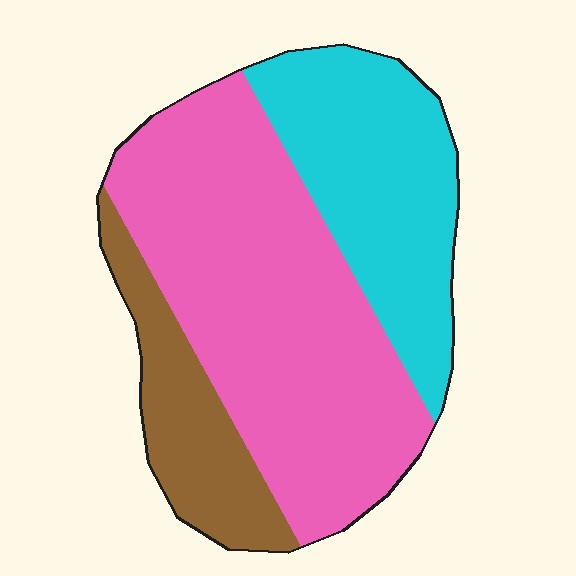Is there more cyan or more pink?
Pink.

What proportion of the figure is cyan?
Cyan covers 30% of the figure.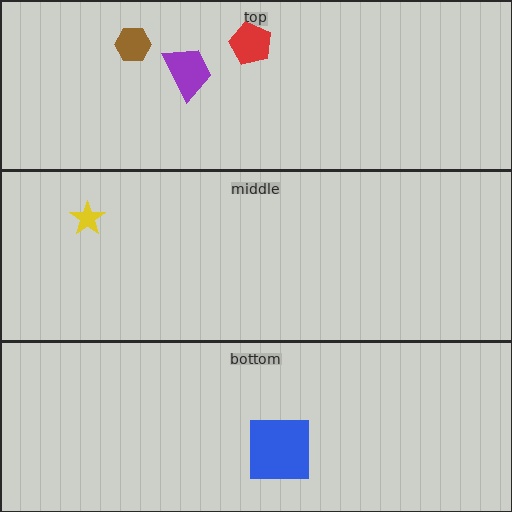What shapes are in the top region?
The red pentagon, the brown hexagon, the purple trapezoid.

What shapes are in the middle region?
The yellow star.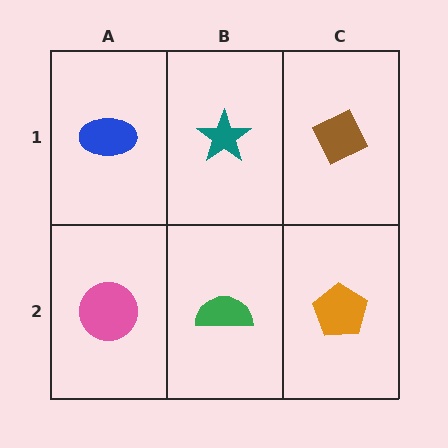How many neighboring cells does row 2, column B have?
3.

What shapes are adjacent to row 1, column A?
A pink circle (row 2, column A), a teal star (row 1, column B).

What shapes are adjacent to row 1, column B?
A green semicircle (row 2, column B), a blue ellipse (row 1, column A), a brown diamond (row 1, column C).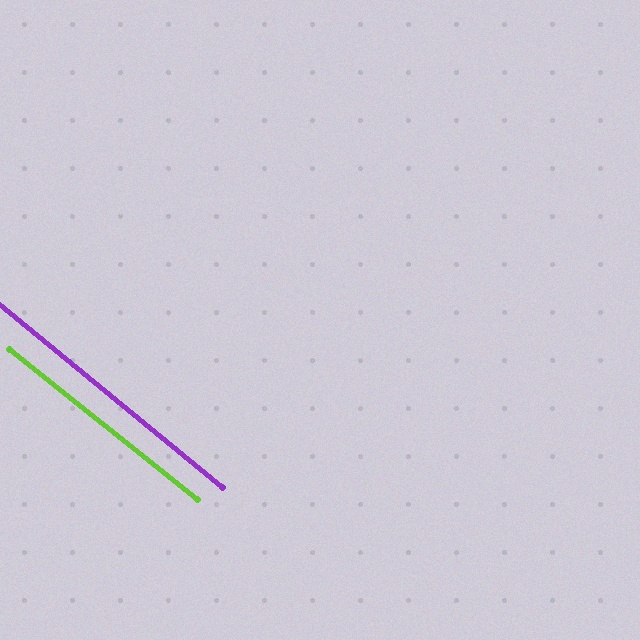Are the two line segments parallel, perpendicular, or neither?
Parallel — their directions differ by only 0.4°.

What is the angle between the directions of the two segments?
Approximately 0 degrees.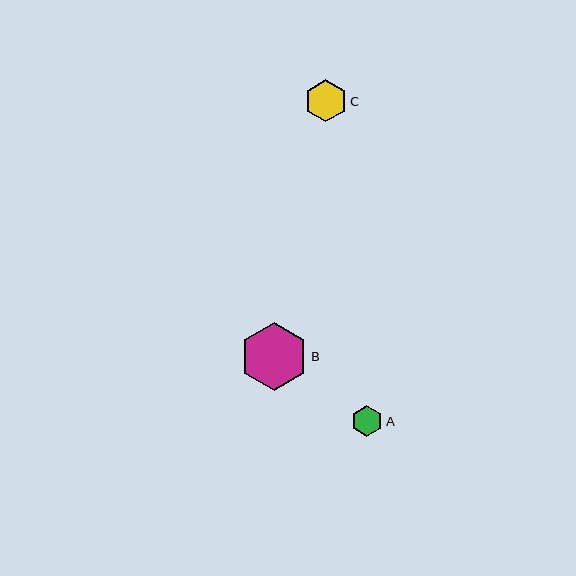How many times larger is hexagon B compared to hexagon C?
Hexagon B is approximately 1.6 times the size of hexagon C.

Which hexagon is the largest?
Hexagon B is the largest with a size of approximately 68 pixels.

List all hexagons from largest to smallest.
From largest to smallest: B, C, A.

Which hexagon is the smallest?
Hexagon A is the smallest with a size of approximately 31 pixels.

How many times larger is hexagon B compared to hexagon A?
Hexagon B is approximately 2.2 times the size of hexagon A.